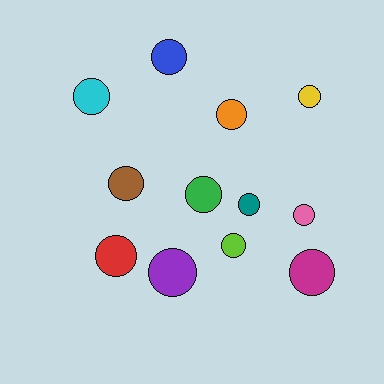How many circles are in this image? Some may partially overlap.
There are 12 circles.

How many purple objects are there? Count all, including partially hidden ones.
There is 1 purple object.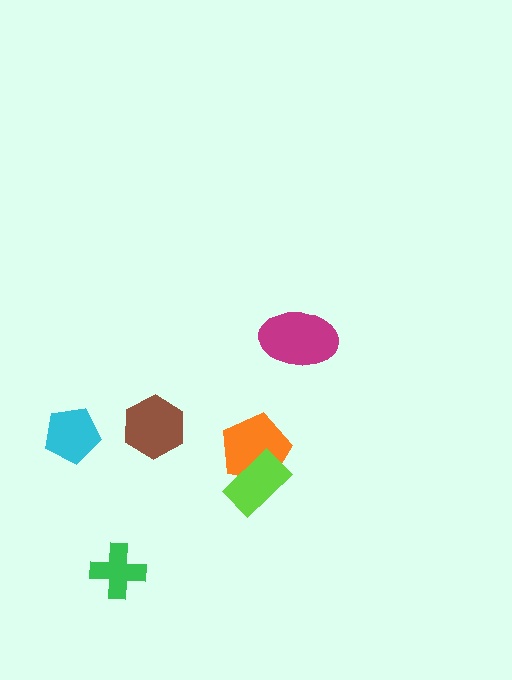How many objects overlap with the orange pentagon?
1 object overlaps with the orange pentagon.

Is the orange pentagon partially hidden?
Yes, it is partially covered by another shape.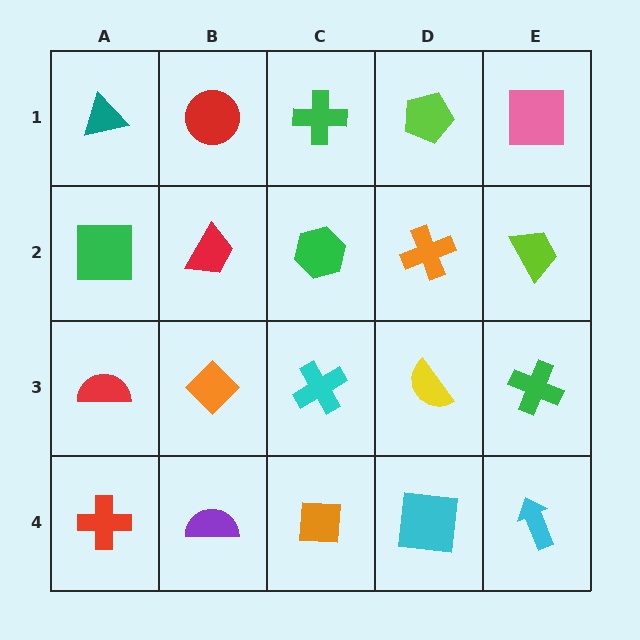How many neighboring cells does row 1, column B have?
3.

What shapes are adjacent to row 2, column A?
A teal triangle (row 1, column A), a red semicircle (row 3, column A), a red trapezoid (row 2, column B).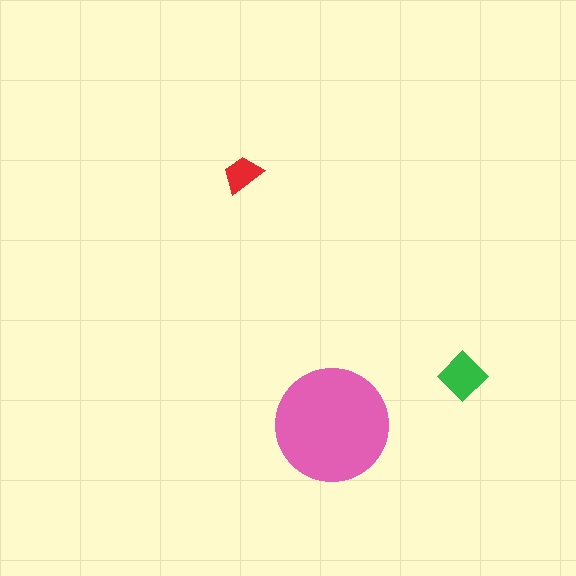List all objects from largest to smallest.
The pink circle, the green diamond, the red trapezoid.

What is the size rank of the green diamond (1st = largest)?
2nd.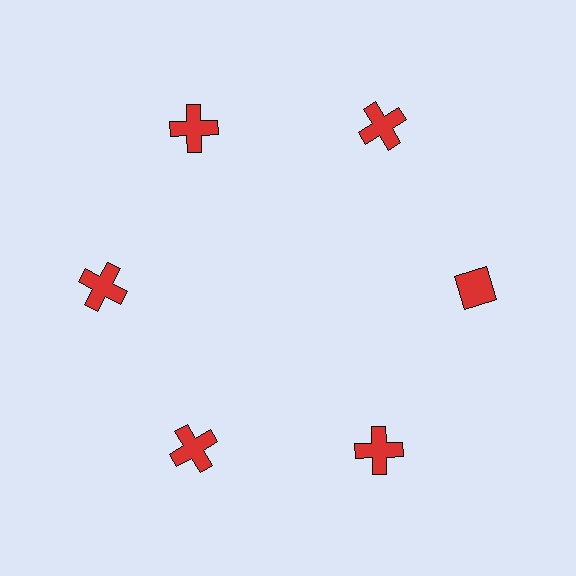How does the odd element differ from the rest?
It has a different shape: diamond instead of cross.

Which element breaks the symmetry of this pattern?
The red diamond at roughly the 3 o'clock position breaks the symmetry. All other shapes are red crosses.